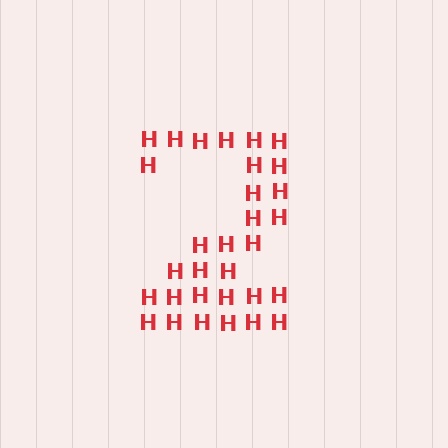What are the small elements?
The small elements are letter H's.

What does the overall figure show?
The overall figure shows the digit 2.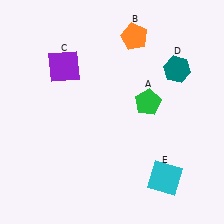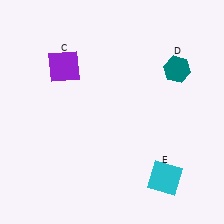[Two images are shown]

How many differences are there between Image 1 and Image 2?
There are 2 differences between the two images.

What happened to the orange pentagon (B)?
The orange pentagon (B) was removed in Image 2. It was in the top-right area of Image 1.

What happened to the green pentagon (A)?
The green pentagon (A) was removed in Image 2. It was in the top-right area of Image 1.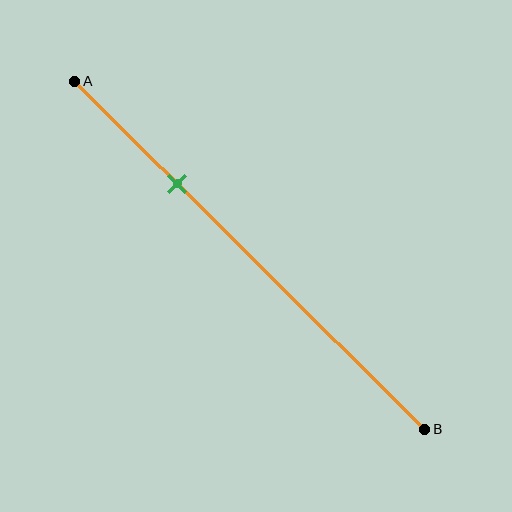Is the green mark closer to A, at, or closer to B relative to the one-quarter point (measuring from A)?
The green mark is closer to point B than the one-quarter point of segment AB.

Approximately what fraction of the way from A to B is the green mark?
The green mark is approximately 30% of the way from A to B.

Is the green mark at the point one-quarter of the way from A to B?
No, the mark is at about 30% from A, not at the 25% one-quarter point.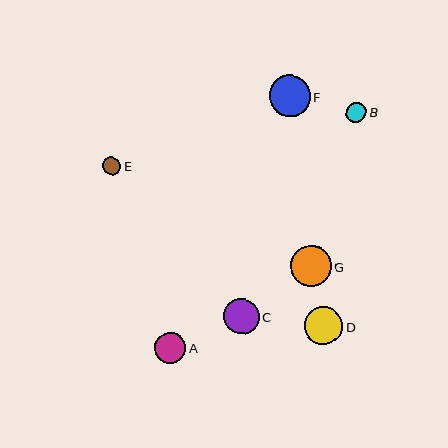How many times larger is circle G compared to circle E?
Circle G is approximately 2.3 times the size of circle E.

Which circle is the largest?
Circle F is the largest with a size of approximately 41 pixels.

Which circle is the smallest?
Circle E is the smallest with a size of approximately 18 pixels.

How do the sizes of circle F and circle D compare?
Circle F and circle D are approximately the same size.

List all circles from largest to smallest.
From largest to smallest: F, G, D, C, A, B, E.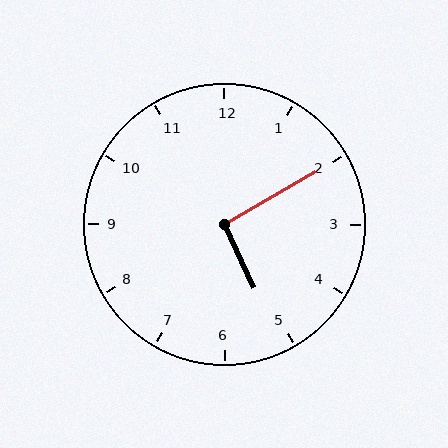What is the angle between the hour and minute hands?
Approximately 95 degrees.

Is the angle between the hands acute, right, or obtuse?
It is right.